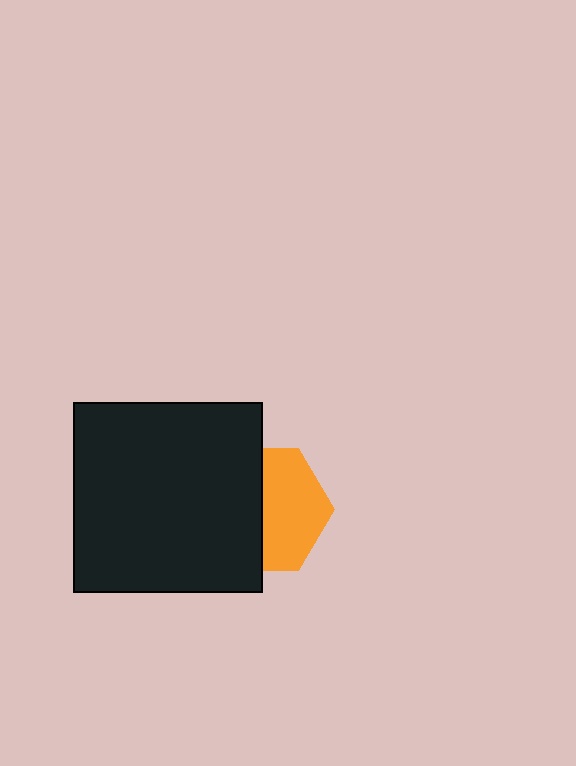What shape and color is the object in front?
The object in front is a black square.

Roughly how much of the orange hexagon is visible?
About half of it is visible (roughly 50%).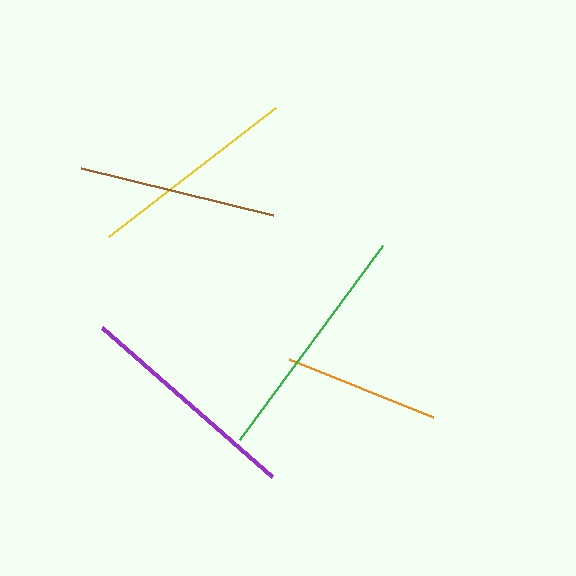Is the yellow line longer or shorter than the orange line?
The yellow line is longer than the orange line.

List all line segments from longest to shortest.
From longest to shortest: green, purple, yellow, brown, orange.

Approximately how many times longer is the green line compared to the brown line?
The green line is approximately 1.2 times the length of the brown line.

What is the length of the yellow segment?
The yellow segment is approximately 211 pixels long.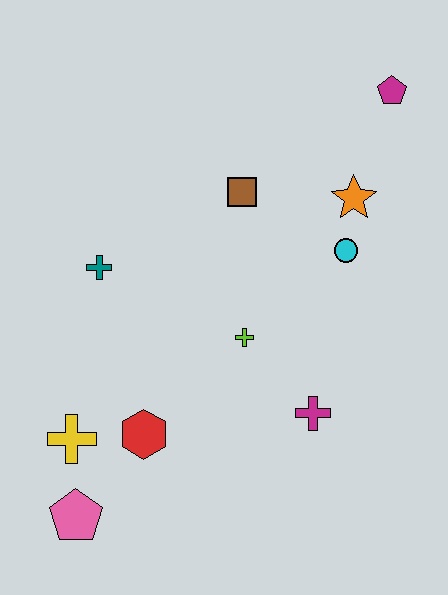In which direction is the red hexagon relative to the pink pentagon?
The red hexagon is above the pink pentagon.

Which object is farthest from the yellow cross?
The magenta pentagon is farthest from the yellow cross.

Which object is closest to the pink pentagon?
The yellow cross is closest to the pink pentagon.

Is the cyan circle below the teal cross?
No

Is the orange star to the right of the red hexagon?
Yes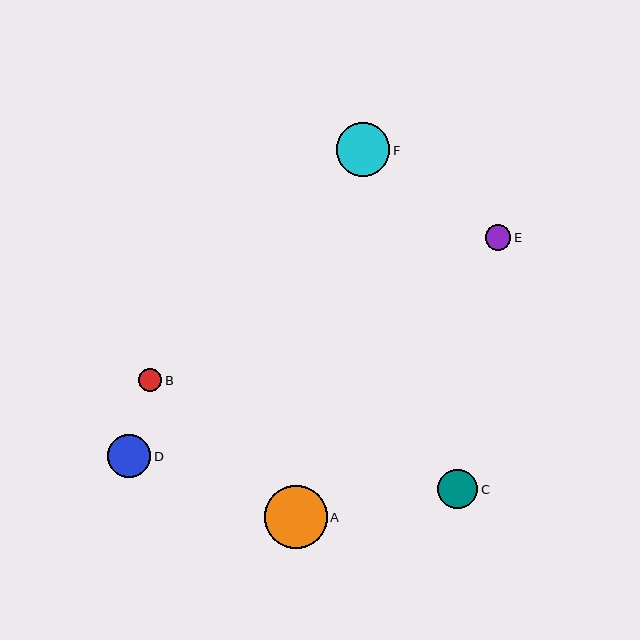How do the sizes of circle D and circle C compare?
Circle D and circle C are approximately the same size.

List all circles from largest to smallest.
From largest to smallest: A, F, D, C, E, B.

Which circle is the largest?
Circle A is the largest with a size of approximately 62 pixels.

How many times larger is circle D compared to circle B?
Circle D is approximately 1.9 times the size of circle B.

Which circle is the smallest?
Circle B is the smallest with a size of approximately 23 pixels.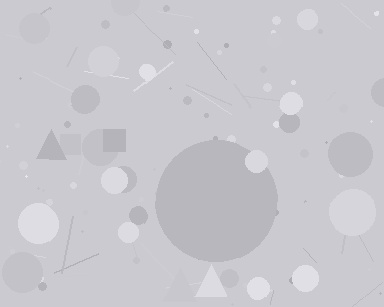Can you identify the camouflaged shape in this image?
The camouflaged shape is a circle.